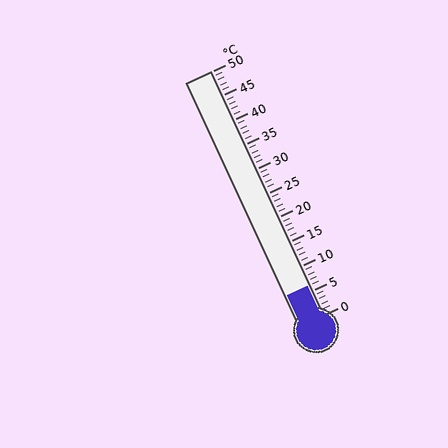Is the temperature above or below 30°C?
The temperature is below 30°C.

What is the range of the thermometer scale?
The thermometer scale ranges from 0°C to 50°C.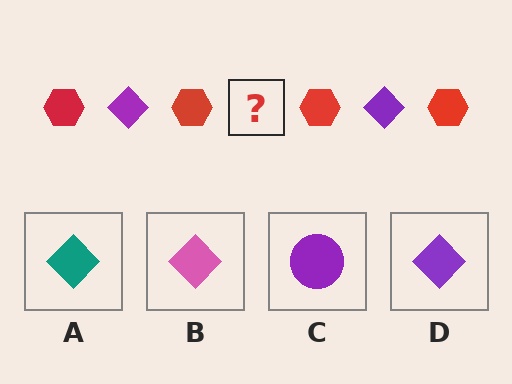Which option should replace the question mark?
Option D.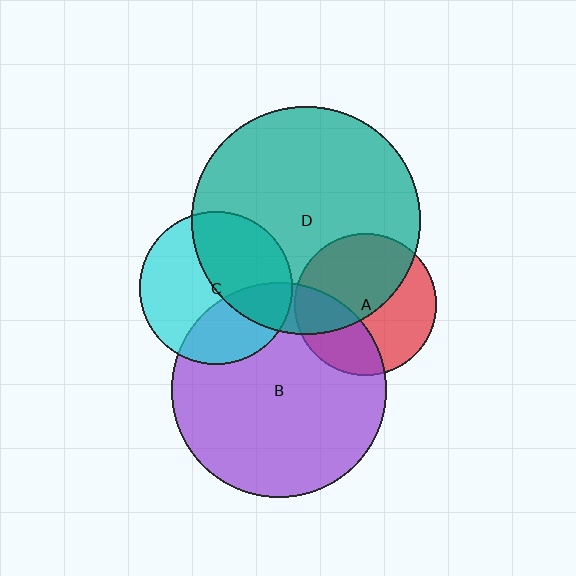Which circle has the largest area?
Circle D (teal).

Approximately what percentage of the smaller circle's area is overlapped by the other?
Approximately 15%.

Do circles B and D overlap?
Yes.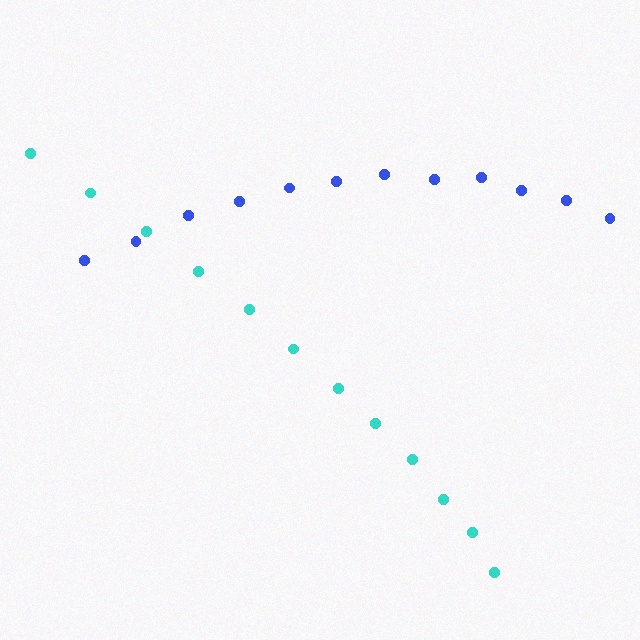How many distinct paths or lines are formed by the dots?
There are 2 distinct paths.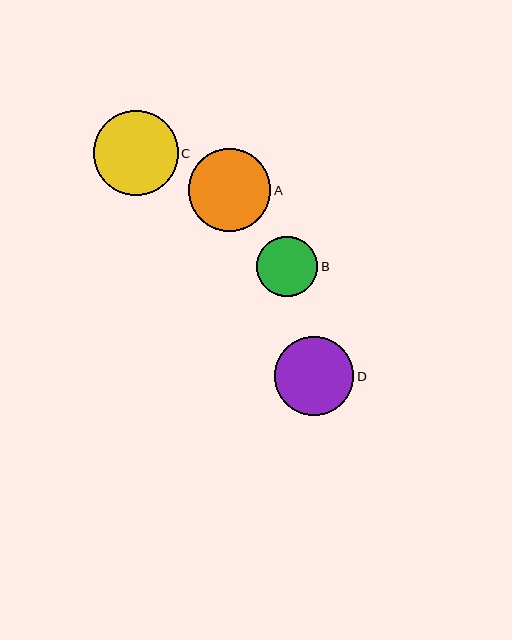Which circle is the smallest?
Circle B is the smallest with a size of approximately 61 pixels.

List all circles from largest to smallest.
From largest to smallest: C, A, D, B.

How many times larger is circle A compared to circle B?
Circle A is approximately 1.4 times the size of circle B.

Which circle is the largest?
Circle C is the largest with a size of approximately 85 pixels.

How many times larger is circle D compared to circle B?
Circle D is approximately 1.3 times the size of circle B.